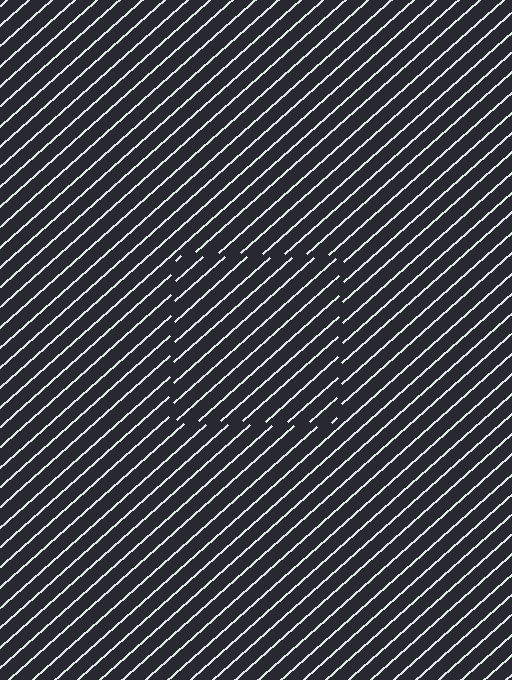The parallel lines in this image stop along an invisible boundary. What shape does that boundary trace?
An illusory square. The interior of the shape contains the same grating, shifted by half a period — the contour is defined by the phase discontinuity where line-ends from the inner and outer gratings abut.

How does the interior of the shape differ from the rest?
The interior of the shape contains the same grating, shifted by half a period — the contour is defined by the phase discontinuity where line-ends from the inner and outer gratings abut.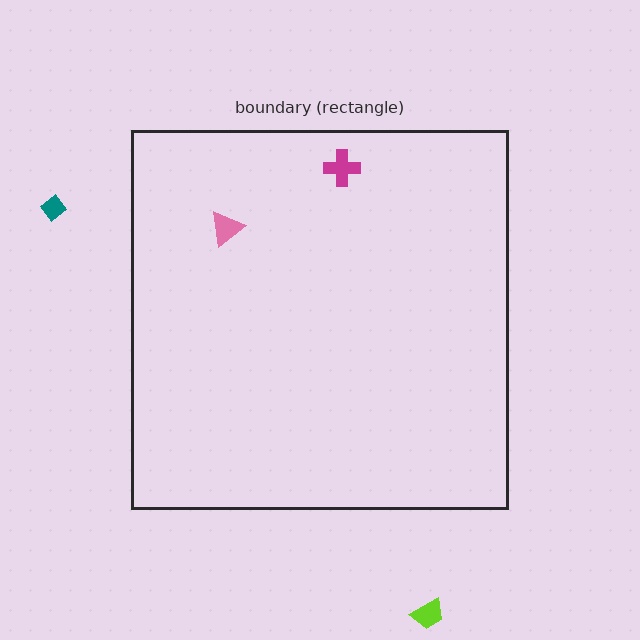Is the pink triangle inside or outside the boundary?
Inside.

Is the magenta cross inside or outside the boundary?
Inside.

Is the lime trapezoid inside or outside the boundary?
Outside.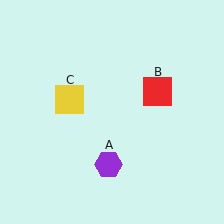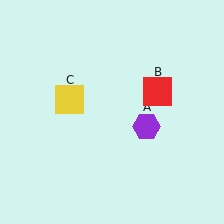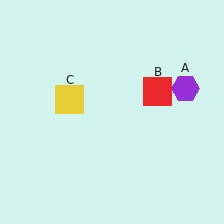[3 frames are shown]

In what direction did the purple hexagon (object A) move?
The purple hexagon (object A) moved up and to the right.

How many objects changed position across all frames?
1 object changed position: purple hexagon (object A).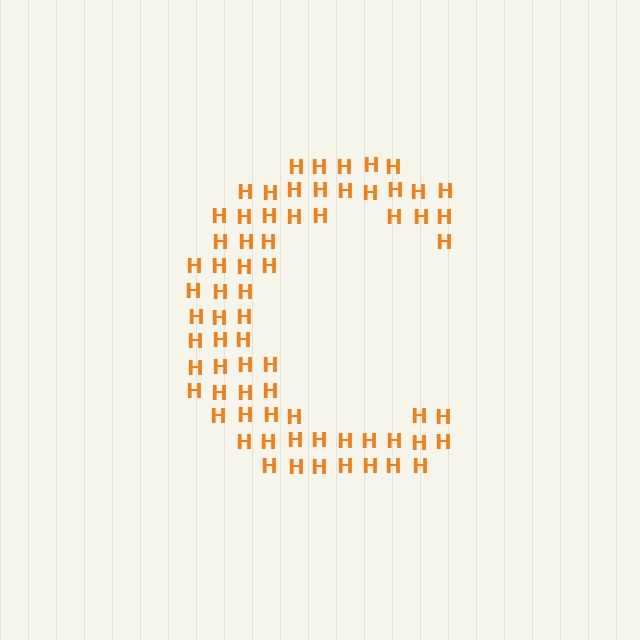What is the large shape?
The large shape is the letter C.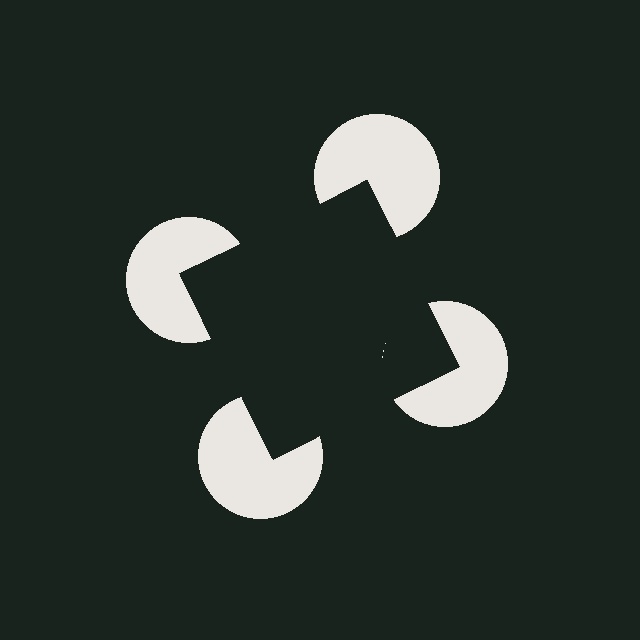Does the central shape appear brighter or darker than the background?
It typically appears slightly darker than the background, even though no actual brightness change is drawn.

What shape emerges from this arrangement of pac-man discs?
An illusory square — its edges are inferred from the aligned wedge cuts in the pac-man discs, not physically drawn.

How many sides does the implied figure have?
4 sides.